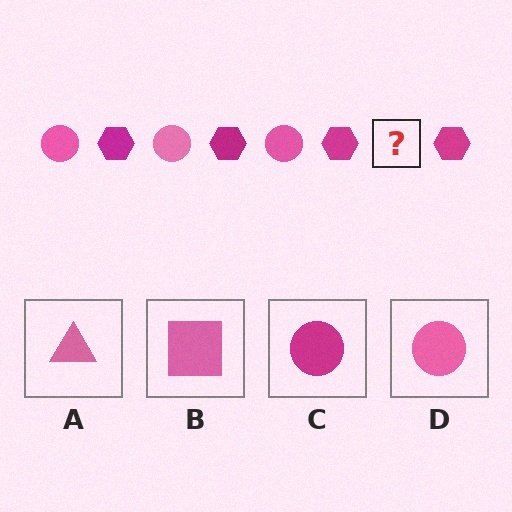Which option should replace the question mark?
Option D.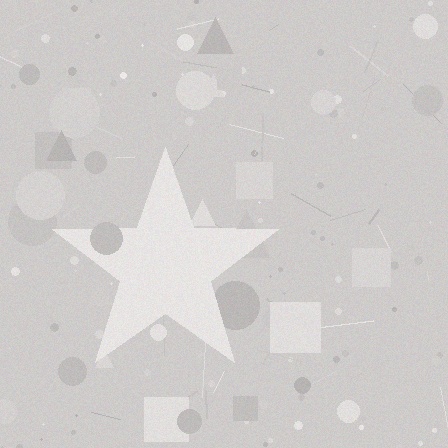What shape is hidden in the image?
A star is hidden in the image.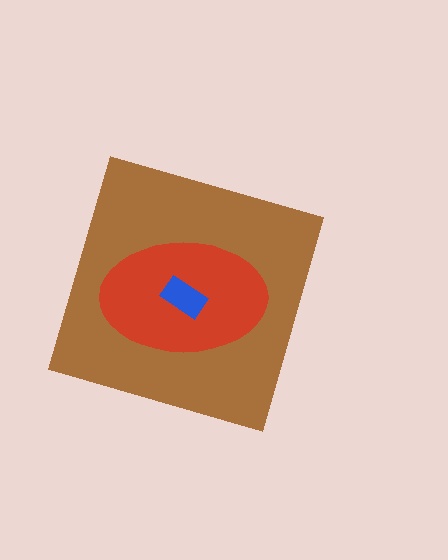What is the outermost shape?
The brown diamond.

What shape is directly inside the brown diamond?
The red ellipse.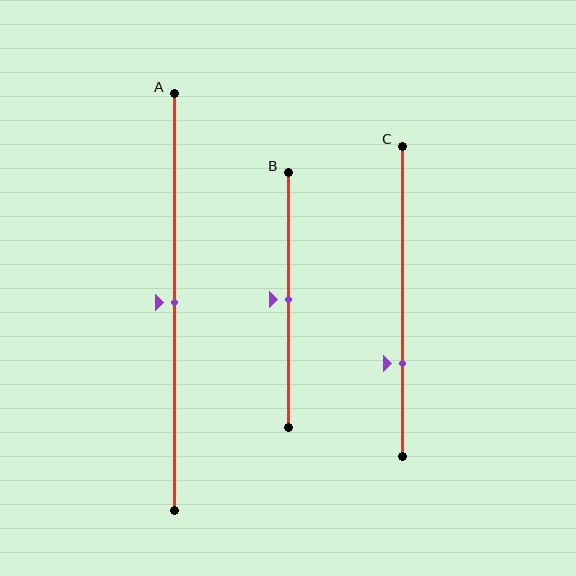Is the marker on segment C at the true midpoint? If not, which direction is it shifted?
No, the marker on segment C is shifted downward by about 20% of the segment length.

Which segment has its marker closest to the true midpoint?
Segment A has its marker closest to the true midpoint.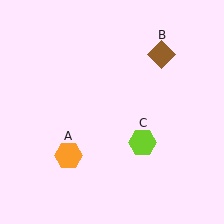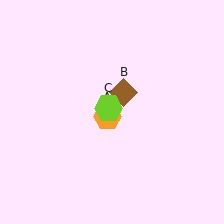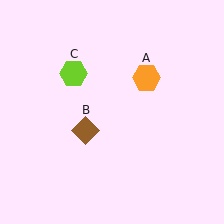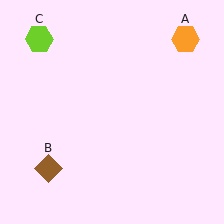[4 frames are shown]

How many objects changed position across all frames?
3 objects changed position: orange hexagon (object A), brown diamond (object B), lime hexagon (object C).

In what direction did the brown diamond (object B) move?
The brown diamond (object B) moved down and to the left.